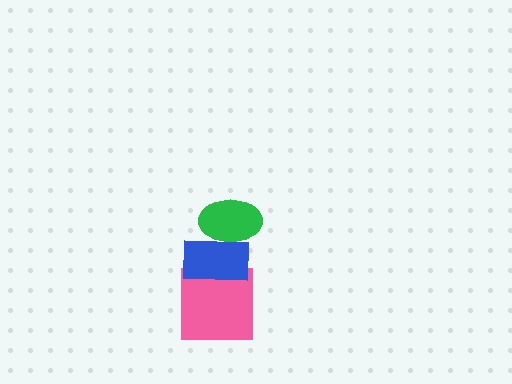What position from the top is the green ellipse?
The green ellipse is 1st from the top.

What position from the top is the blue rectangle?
The blue rectangle is 2nd from the top.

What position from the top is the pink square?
The pink square is 3rd from the top.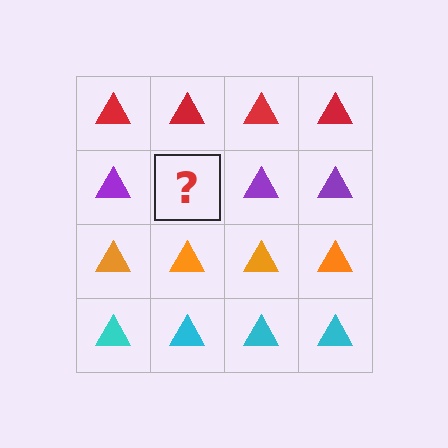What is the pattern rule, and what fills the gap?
The rule is that each row has a consistent color. The gap should be filled with a purple triangle.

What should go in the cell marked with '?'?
The missing cell should contain a purple triangle.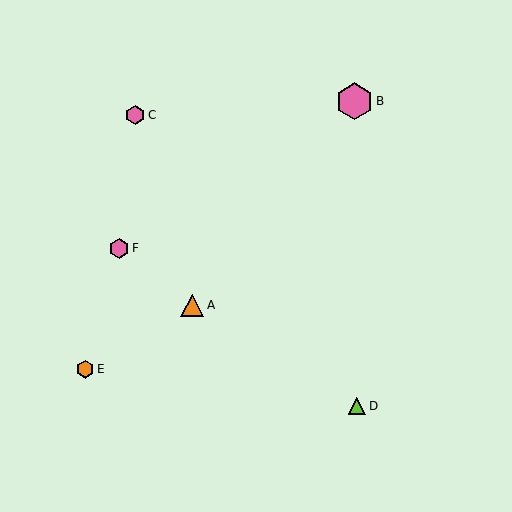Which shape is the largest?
The pink hexagon (labeled B) is the largest.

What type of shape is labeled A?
Shape A is an orange triangle.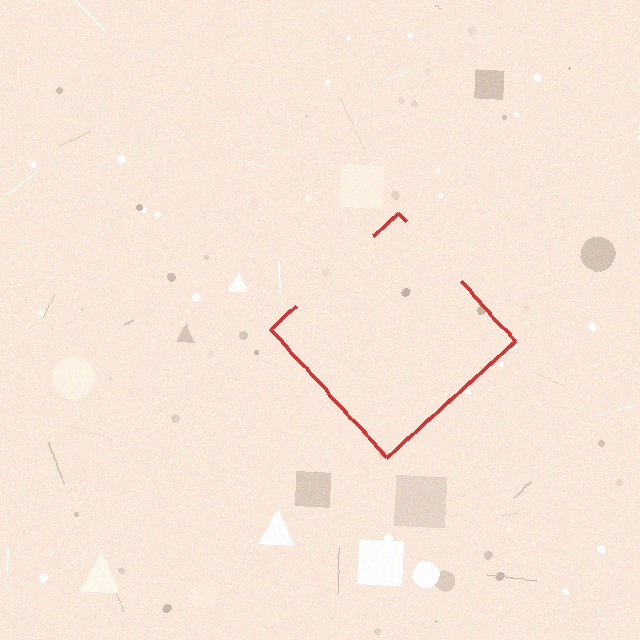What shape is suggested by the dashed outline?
The dashed outline suggests a diamond.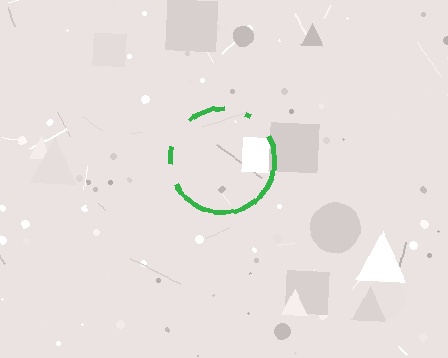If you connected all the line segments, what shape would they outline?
They would outline a circle.